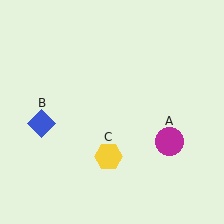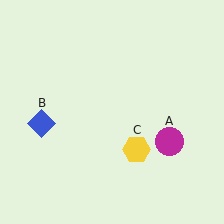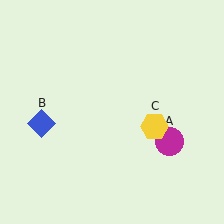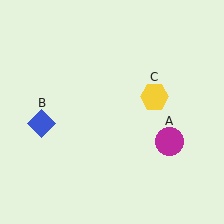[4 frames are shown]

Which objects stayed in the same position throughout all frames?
Magenta circle (object A) and blue diamond (object B) remained stationary.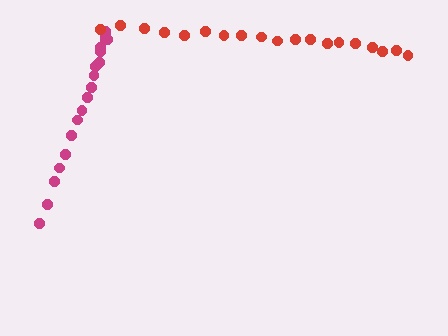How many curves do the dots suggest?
There are 2 distinct paths.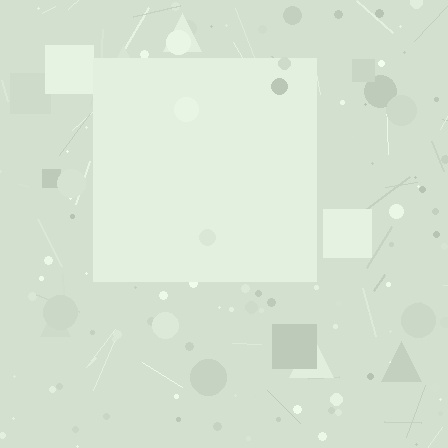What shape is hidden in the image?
A square is hidden in the image.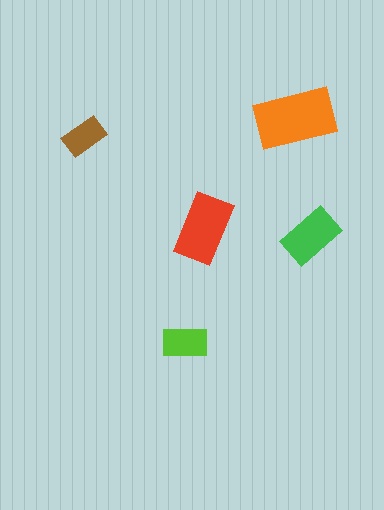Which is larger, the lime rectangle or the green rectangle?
The green one.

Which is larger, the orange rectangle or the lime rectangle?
The orange one.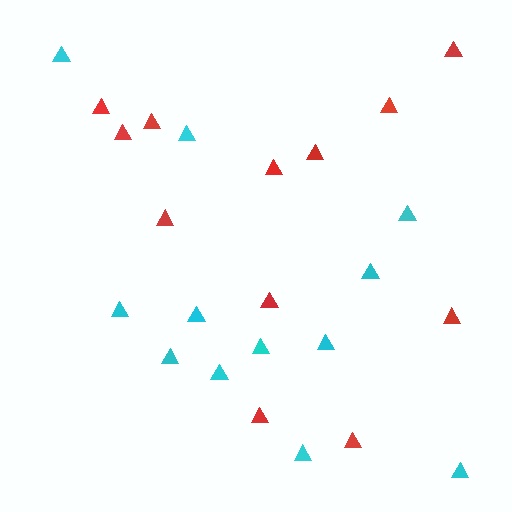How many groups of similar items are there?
There are 2 groups: one group of cyan triangles (12) and one group of red triangles (12).